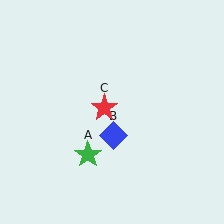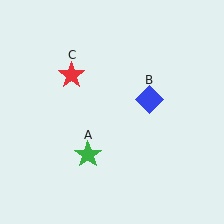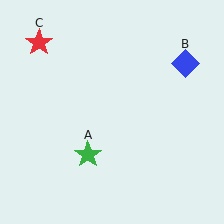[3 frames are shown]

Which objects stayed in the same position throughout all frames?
Green star (object A) remained stationary.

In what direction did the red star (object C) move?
The red star (object C) moved up and to the left.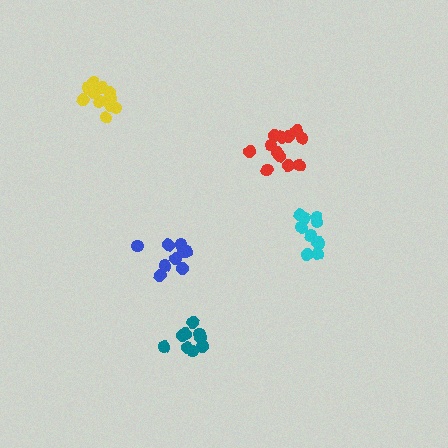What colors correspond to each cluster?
The clusters are colored: red, teal, cyan, blue, yellow.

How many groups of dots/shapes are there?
There are 5 groups.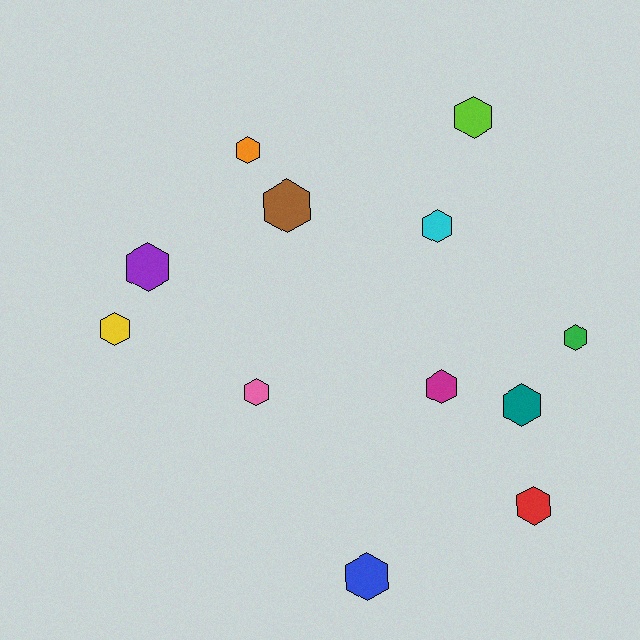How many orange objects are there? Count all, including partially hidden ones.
There is 1 orange object.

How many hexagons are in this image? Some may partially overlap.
There are 12 hexagons.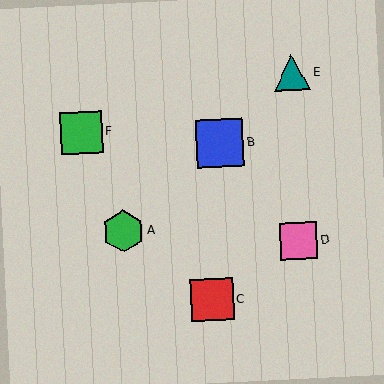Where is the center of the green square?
The center of the green square is at (81, 133).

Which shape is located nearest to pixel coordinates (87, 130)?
The green square (labeled F) at (81, 133) is nearest to that location.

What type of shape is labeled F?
Shape F is a green square.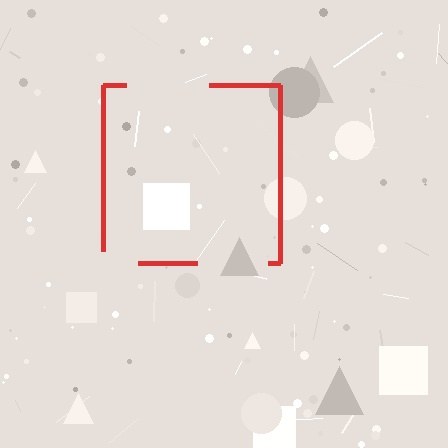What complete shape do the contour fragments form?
The contour fragments form a square.